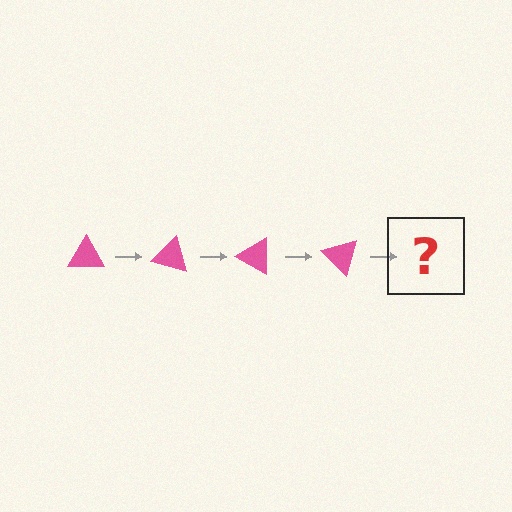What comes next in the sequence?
The next element should be a pink triangle rotated 60 degrees.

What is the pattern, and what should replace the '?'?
The pattern is that the triangle rotates 15 degrees each step. The '?' should be a pink triangle rotated 60 degrees.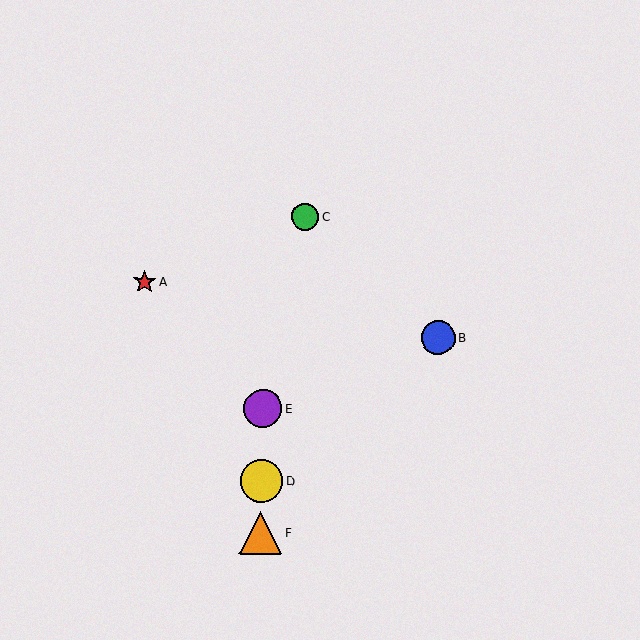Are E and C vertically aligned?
No, E is at x≈263 and C is at x≈305.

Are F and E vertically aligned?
Yes, both are at x≈260.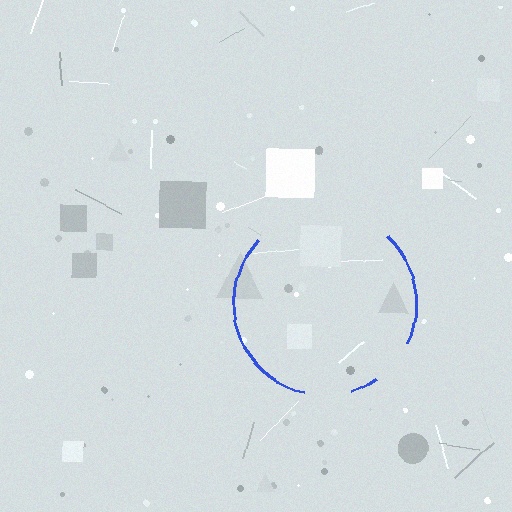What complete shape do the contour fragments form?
The contour fragments form a circle.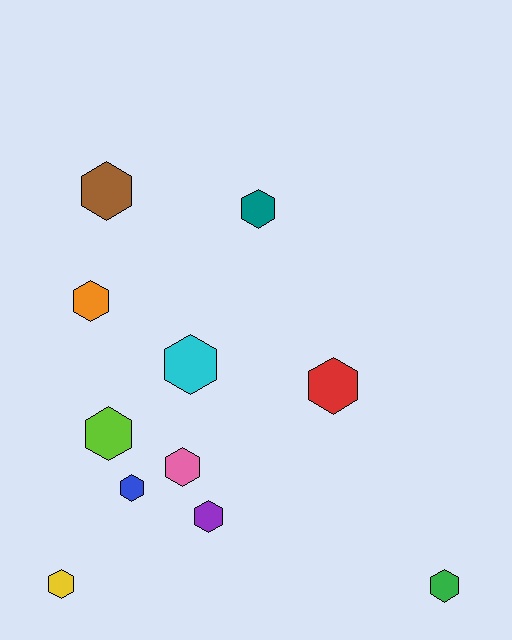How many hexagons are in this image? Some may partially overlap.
There are 11 hexagons.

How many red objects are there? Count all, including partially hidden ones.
There is 1 red object.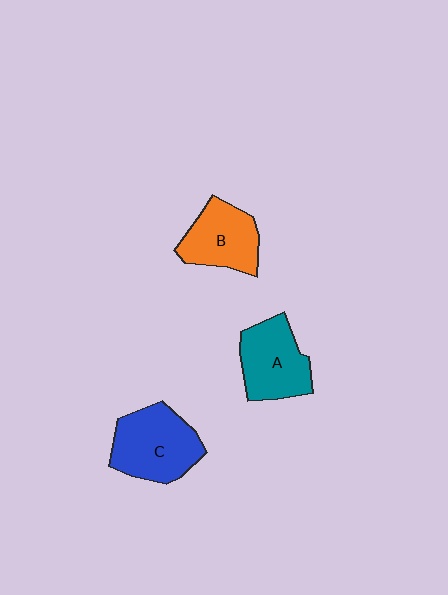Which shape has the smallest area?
Shape B (orange).